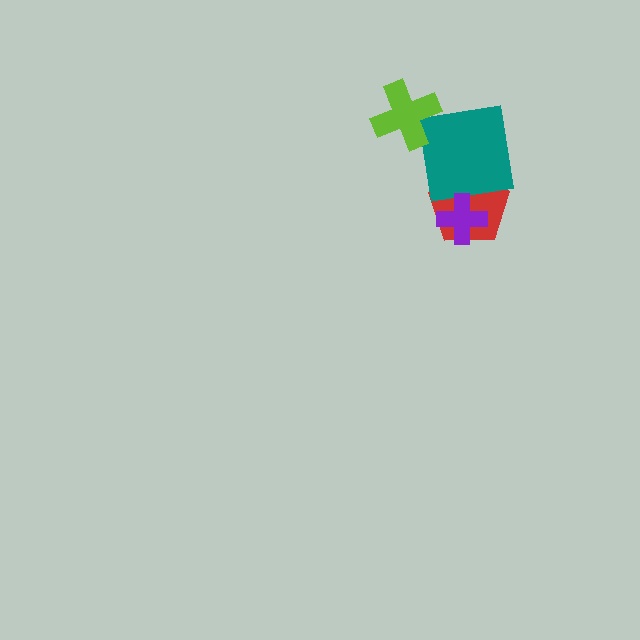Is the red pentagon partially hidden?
Yes, it is partially covered by another shape.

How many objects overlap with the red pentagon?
2 objects overlap with the red pentagon.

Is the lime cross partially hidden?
No, no other shape covers it.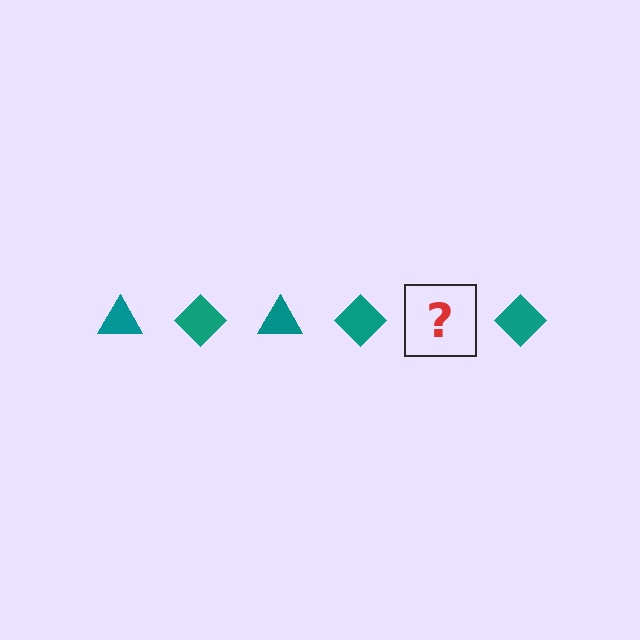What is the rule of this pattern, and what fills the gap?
The rule is that the pattern cycles through triangle, diamond shapes in teal. The gap should be filled with a teal triangle.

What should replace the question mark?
The question mark should be replaced with a teal triangle.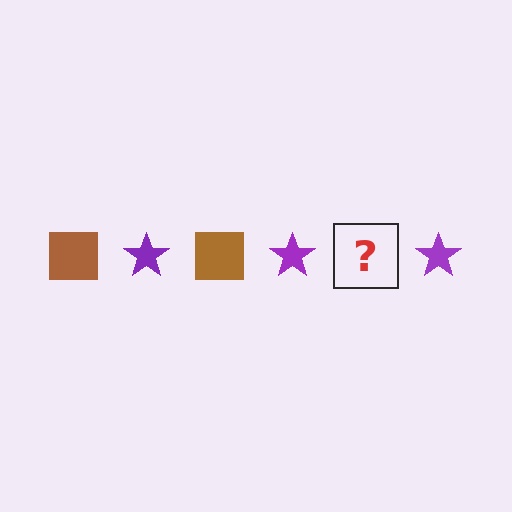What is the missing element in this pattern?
The missing element is a brown square.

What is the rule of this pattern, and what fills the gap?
The rule is that the pattern alternates between brown square and purple star. The gap should be filled with a brown square.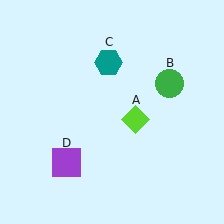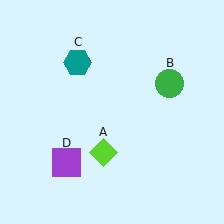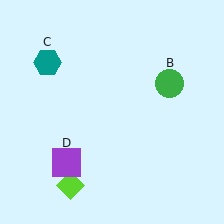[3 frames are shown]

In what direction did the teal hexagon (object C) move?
The teal hexagon (object C) moved left.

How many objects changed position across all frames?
2 objects changed position: lime diamond (object A), teal hexagon (object C).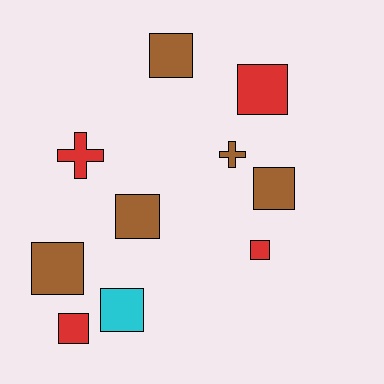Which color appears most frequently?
Brown, with 5 objects.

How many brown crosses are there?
There is 1 brown cross.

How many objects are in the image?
There are 10 objects.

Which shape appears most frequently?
Square, with 8 objects.